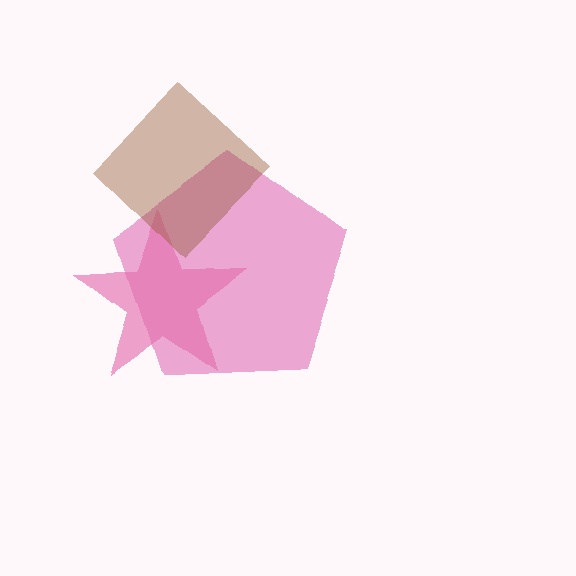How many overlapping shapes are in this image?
There are 3 overlapping shapes in the image.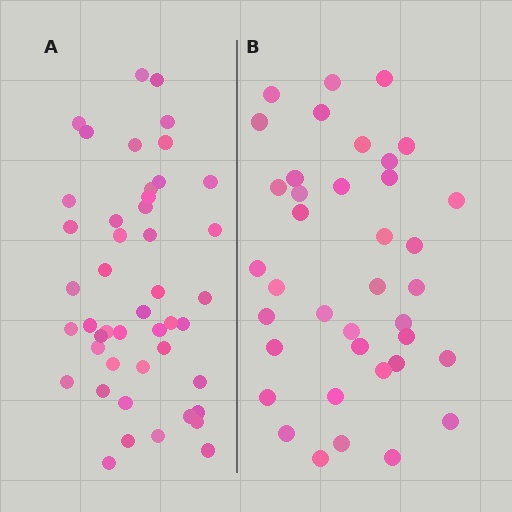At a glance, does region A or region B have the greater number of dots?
Region A (the left region) has more dots.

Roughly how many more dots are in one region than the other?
Region A has roughly 8 or so more dots than region B.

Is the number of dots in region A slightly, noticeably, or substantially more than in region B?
Region A has only slightly more — the two regions are fairly close. The ratio is roughly 1.2 to 1.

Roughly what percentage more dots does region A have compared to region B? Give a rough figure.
About 20% more.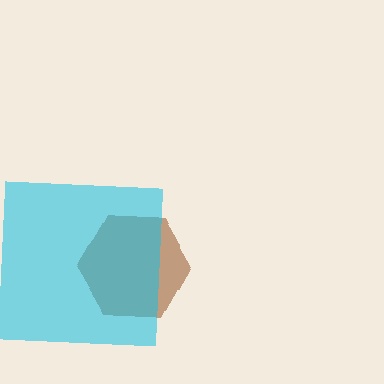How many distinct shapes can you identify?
There are 2 distinct shapes: a brown hexagon, a cyan square.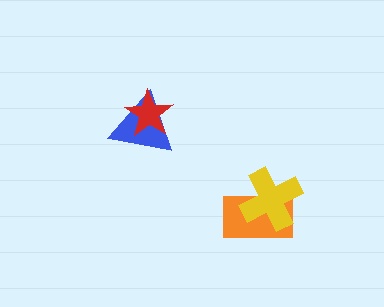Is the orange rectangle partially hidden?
Yes, it is partially covered by another shape.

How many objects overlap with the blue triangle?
1 object overlaps with the blue triangle.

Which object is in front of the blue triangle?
The red star is in front of the blue triangle.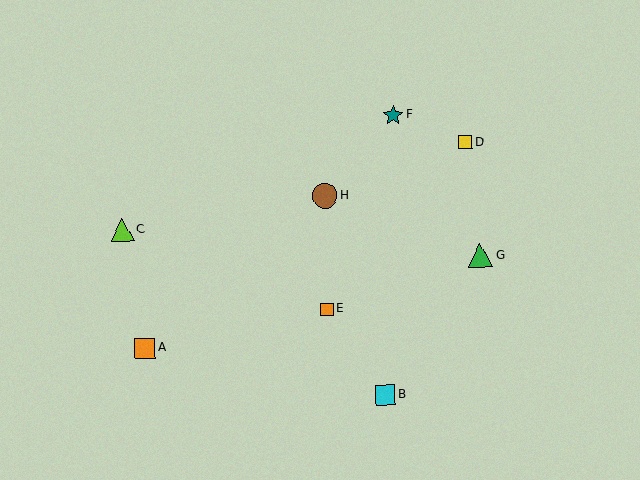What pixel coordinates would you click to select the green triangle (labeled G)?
Click at (480, 255) to select the green triangle G.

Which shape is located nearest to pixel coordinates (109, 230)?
The lime triangle (labeled C) at (122, 230) is nearest to that location.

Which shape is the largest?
The brown circle (labeled H) is the largest.